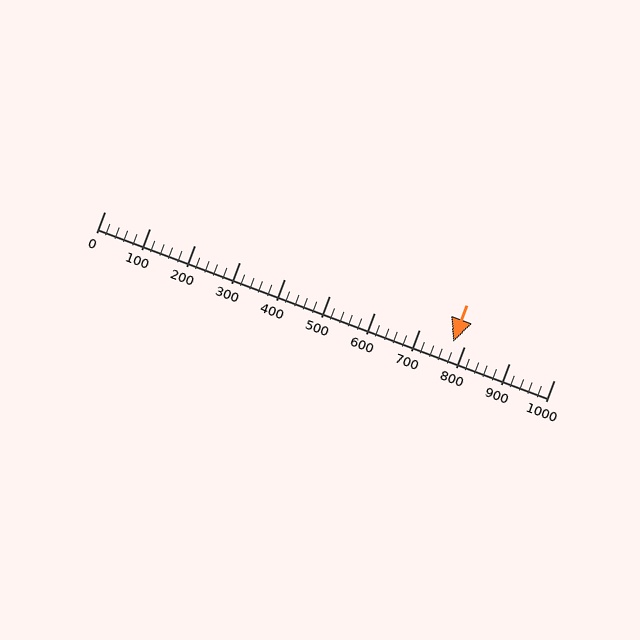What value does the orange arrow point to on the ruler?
The orange arrow points to approximately 776.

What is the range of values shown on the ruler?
The ruler shows values from 0 to 1000.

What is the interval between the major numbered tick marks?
The major tick marks are spaced 100 units apart.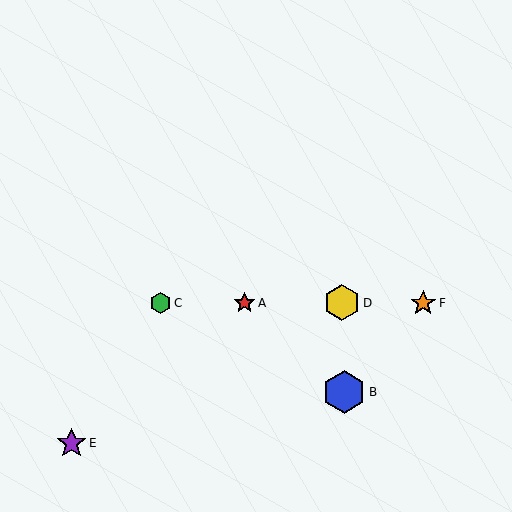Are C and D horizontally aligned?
Yes, both are at y≈303.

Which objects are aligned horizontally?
Objects A, C, D, F are aligned horizontally.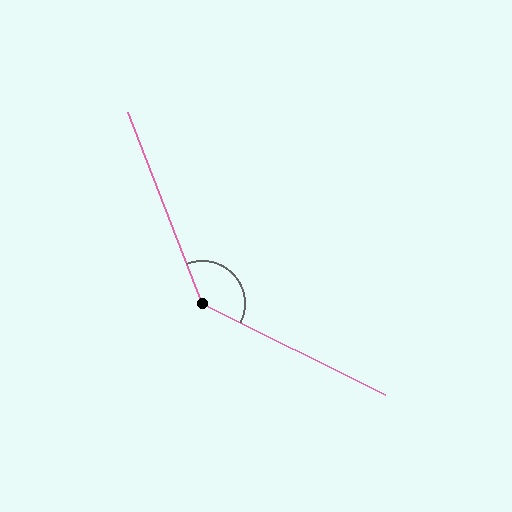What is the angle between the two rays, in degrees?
Approximately 137 degrees.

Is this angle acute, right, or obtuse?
It is obtuse.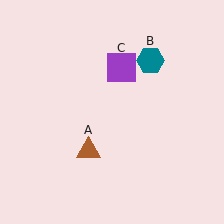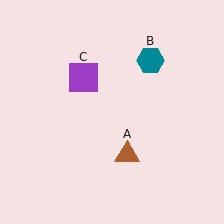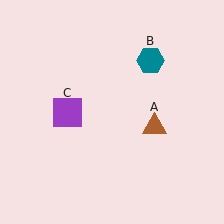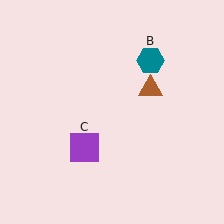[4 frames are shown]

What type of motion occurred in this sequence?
The brown triangle (object A), purple square (object C) rotated counterclockwise around the center of the scene.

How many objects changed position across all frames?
2 objects changed position: brown triangle (object A), purple square (object C).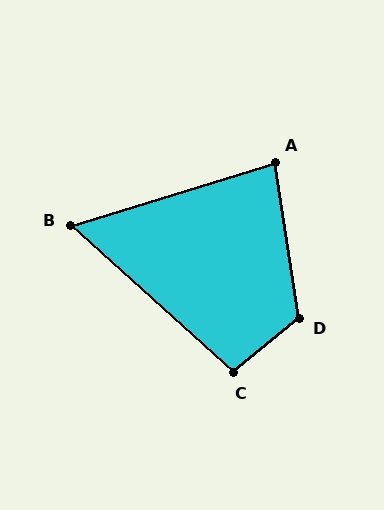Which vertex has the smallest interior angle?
B, at approximately 59 degrees.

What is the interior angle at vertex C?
Approximately 99 degrees (obtuse).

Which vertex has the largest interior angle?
D, at approximately 121 degrees.